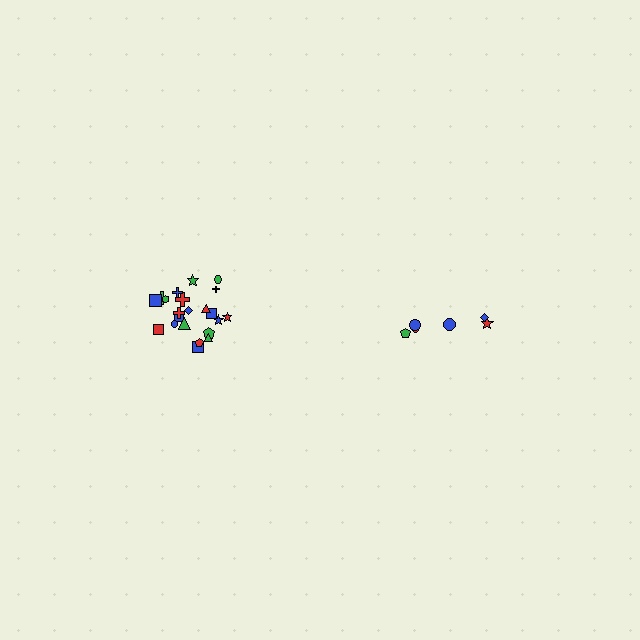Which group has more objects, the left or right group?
The left group.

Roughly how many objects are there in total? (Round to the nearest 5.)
Roughly 30 objects in total.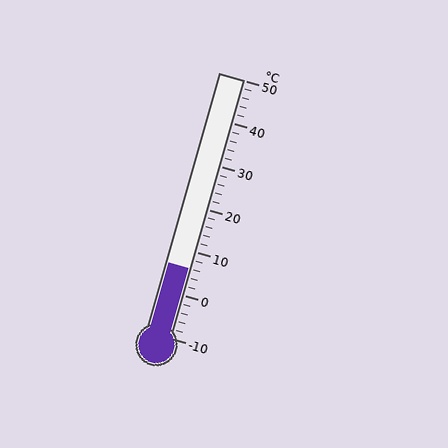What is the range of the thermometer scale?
The thermometer scale ranges from -10°C to 50°C.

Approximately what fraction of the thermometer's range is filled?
The thermometer is filled to approximately 25% of its range.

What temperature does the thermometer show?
The thermometer shows approximately 6°C.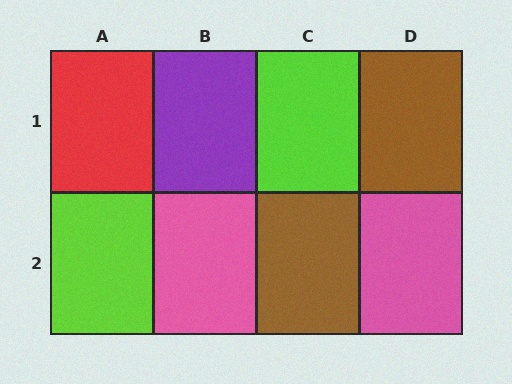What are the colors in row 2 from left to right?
Lime, pink, brown, pink.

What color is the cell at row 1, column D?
Brown.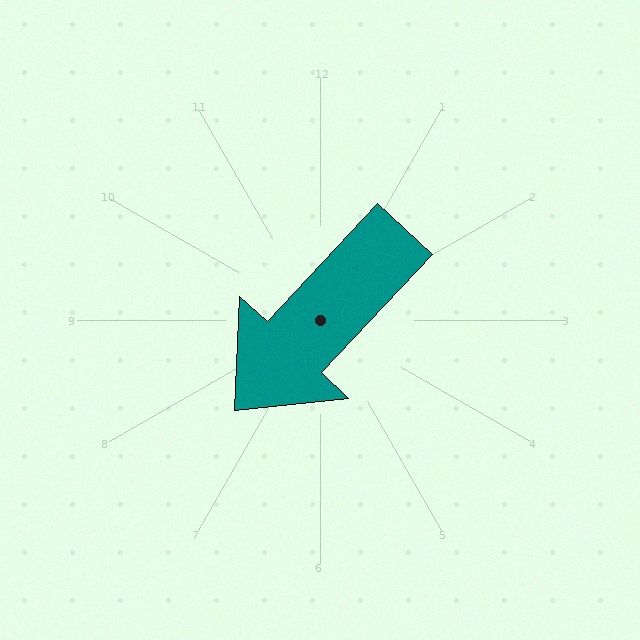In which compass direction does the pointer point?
Southwest.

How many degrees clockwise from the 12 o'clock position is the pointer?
Approximately 223 degrees.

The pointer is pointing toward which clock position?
Roughly 7 o'clock.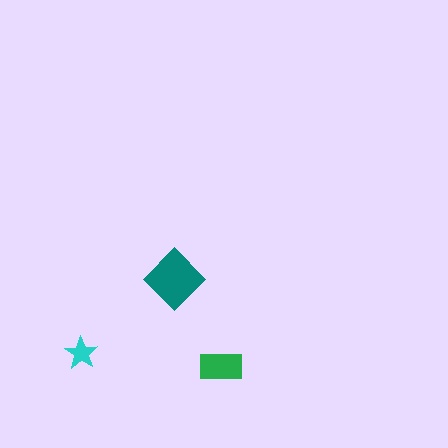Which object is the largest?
The teal diamond.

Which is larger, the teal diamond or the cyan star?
The teal diamond.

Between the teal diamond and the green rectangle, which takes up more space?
The teal diamond.